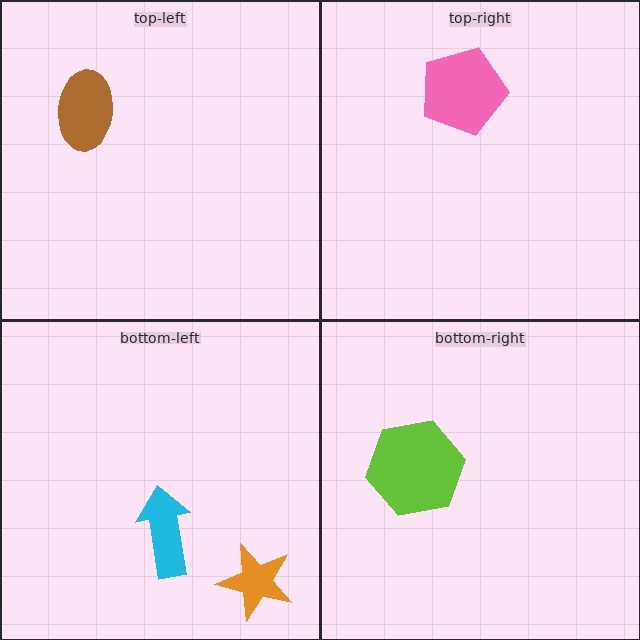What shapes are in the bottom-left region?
The orange star, the cyan arrow.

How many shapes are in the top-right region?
1.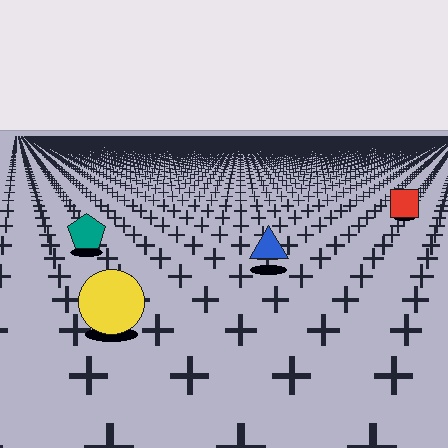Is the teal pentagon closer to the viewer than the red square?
Yes. The teal pentagon is closer — you can tell from the texture gradient: the ground texture is coarser near it.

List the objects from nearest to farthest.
From nearest to farthest: the yellow circle, the blue triangle, the teal pentagon, the red square.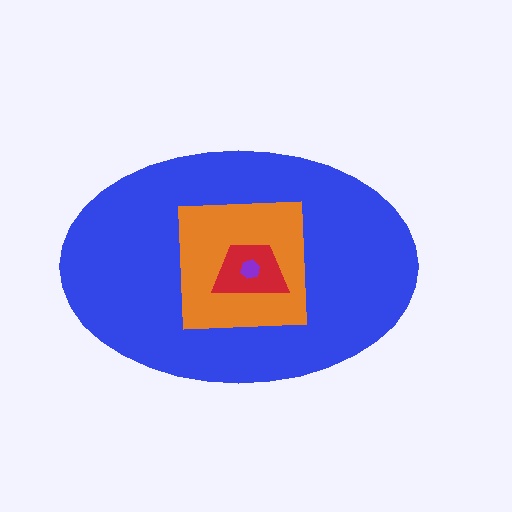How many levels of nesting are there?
4.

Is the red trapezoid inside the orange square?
Yes.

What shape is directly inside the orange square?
The red trapezoid.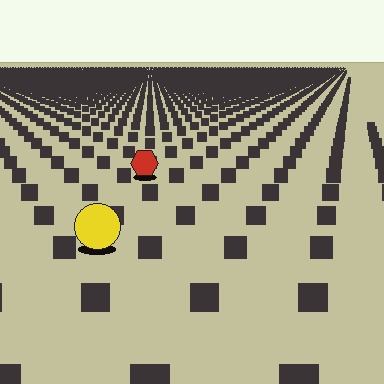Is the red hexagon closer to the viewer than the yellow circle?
No. The yellow circle is closer — you can tell from the texture gradient: the ground texture is coarser near it.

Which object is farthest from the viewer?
The red hexagon is farthest from the viewer. It appears smaller and the ground texture around it is denser.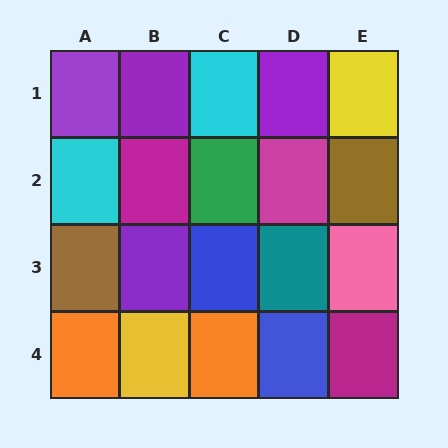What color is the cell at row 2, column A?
Cyan.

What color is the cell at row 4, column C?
Orange.